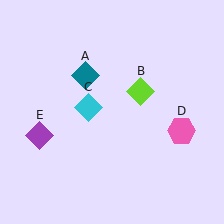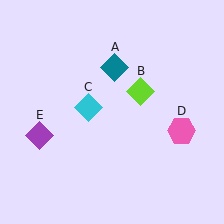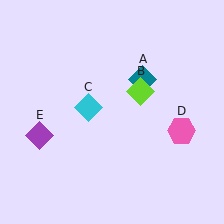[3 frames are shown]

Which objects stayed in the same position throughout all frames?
Lime diamond (object B) and cyan diamond (object C) and pink hexagon (object D) and purple diamond (object E) remained stationary.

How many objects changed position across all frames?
1 object changed position: teal diamond (object A).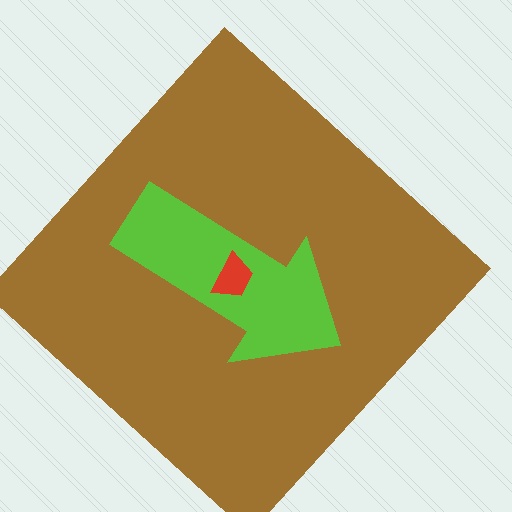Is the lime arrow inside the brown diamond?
Yes.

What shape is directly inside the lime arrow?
The red trapezoid.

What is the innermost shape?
The red trapezoid.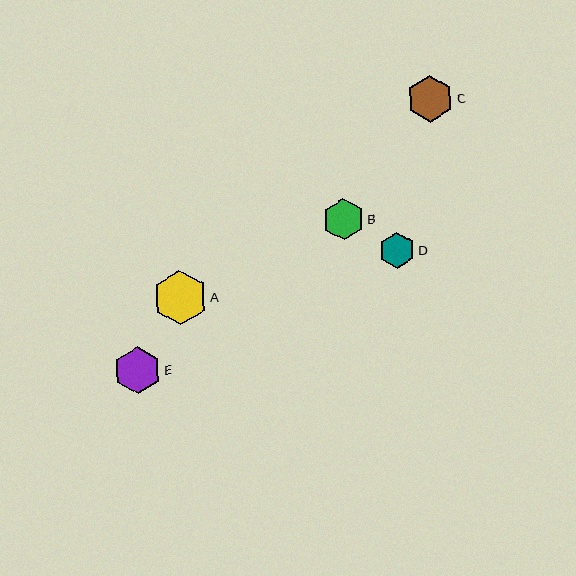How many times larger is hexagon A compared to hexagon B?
Hexagon A is approximately 1.3 times the size of hexagon B.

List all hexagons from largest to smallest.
From largest to smallest: A, E, C, B, D.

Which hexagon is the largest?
Hexagon A is the largest with a size of approximately 55 pixels.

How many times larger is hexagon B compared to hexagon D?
Hexagon B is approximately 1.2 times the size of hexagon D.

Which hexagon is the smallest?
Hexagon D is the smallest with a size of approximately 36 pixels.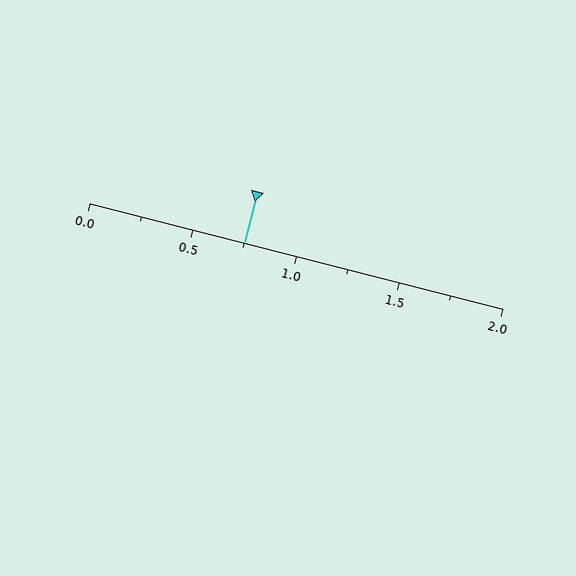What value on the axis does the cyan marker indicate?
The marker indicates approximately 0.75.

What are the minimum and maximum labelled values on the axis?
The axis runs from 0.0 to 2.0.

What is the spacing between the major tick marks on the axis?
The major ticks are spaced 0.5 apart.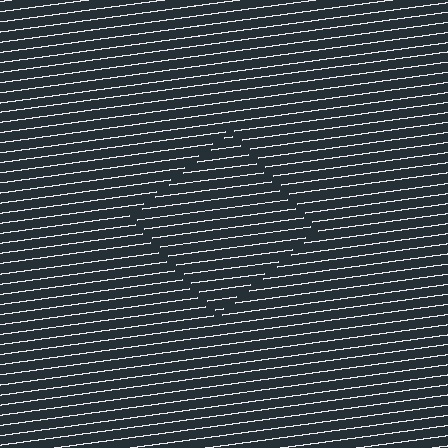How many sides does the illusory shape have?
4 sides — the line-ends trace a square.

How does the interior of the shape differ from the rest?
The interior of the shape contains the same grating, shifted by half a period — the contour is defined by the phase discontinuity where line-ends from the inner and outer gratings abut.